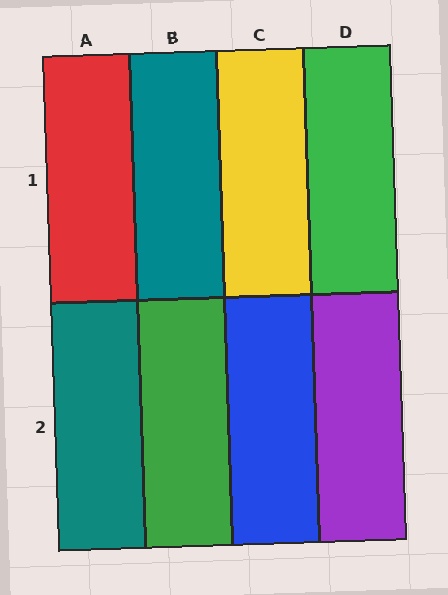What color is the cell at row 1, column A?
Red.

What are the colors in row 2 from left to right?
Teal, green, blue, purple.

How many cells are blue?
1 cell is blue.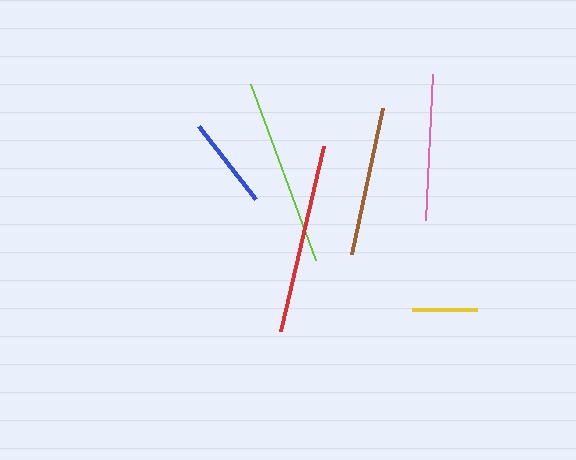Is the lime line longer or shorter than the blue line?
The lime line is longer than the blue line.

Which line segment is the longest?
The red line is the longest at approximately 189 pixels.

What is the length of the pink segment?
The pink segment is approximately 146 pixels long.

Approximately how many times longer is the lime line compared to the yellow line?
The lime line is approximately 2.9 times the length of the yellow line.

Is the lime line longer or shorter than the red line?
The red line is longer than the lime line.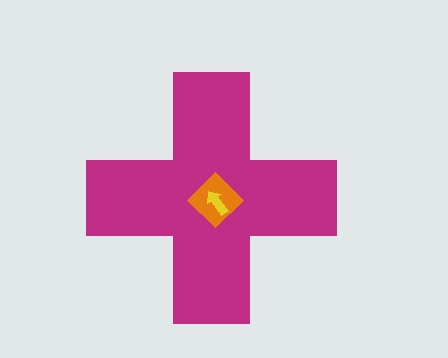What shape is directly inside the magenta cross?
The orange diamond.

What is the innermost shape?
The yellow arrow.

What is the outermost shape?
The magenta cross.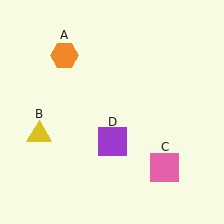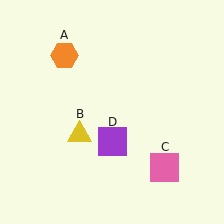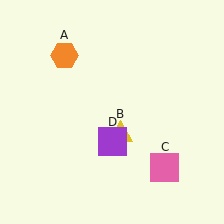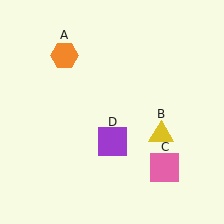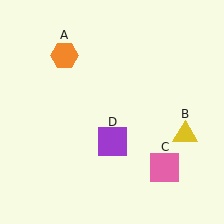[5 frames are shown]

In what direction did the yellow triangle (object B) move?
The yellow triangle (object B) moved right.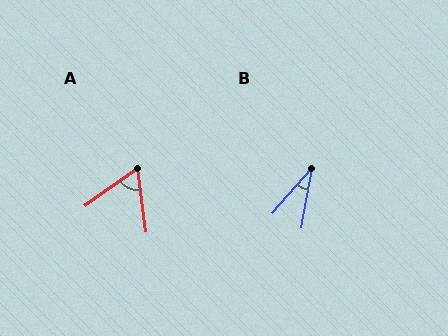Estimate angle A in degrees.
Approximately 62 degrees.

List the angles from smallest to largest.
B (31°), A (62°).